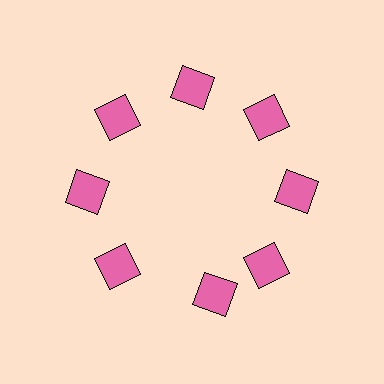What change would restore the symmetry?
The symmetry would be restored by rotating it back into even spacing with its neighbors so that all 8 squares sit at equal angles and equal distance from the center.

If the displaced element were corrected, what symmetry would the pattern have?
It would have 8-fold rotational symmetry — the pattern would map onto itself every 45 degrees.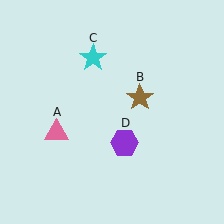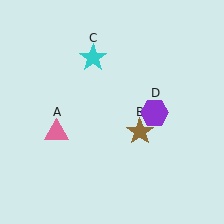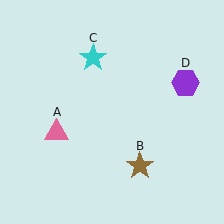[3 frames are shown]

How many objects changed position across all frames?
2 objects changed position: brown star (object B), purple hexagon (object D).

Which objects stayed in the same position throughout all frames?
Pink triangle (object A) and cyan star (object C) remained stationary.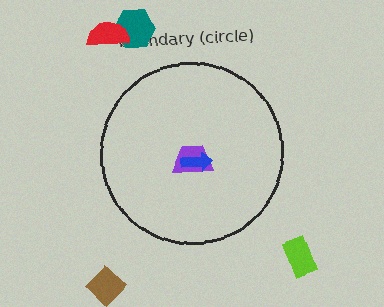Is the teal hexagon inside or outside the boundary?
Outside.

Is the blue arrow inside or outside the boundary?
Inside.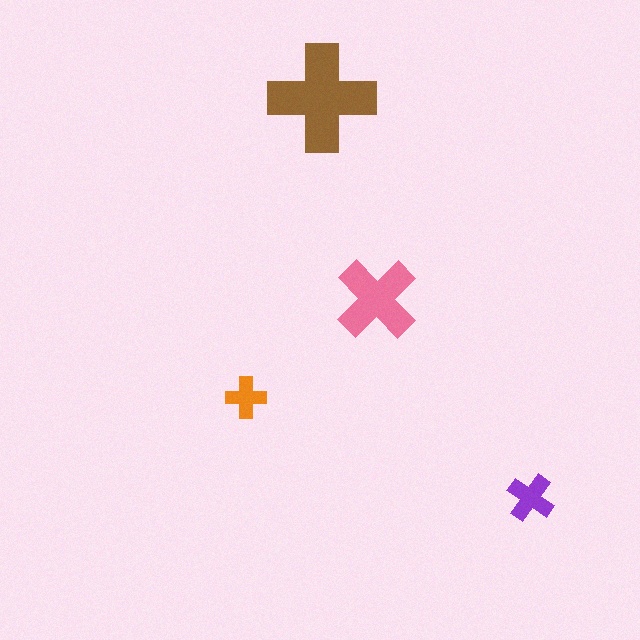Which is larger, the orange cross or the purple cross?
The purple one.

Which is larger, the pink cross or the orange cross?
The pink one.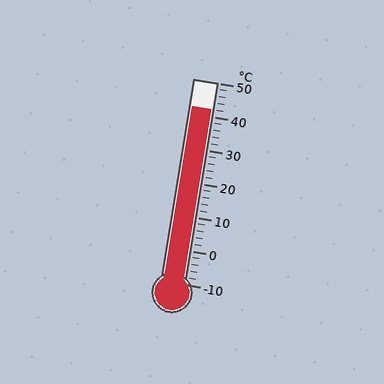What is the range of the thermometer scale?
The thermometer scale ranges from -10°C to 50°C.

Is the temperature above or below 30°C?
The temperature is above 30°C.